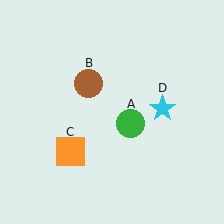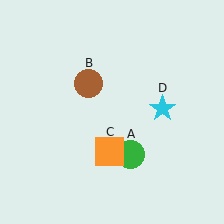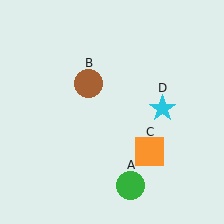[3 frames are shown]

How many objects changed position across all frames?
2 objects changed position: green circle (object A), orange square (object C).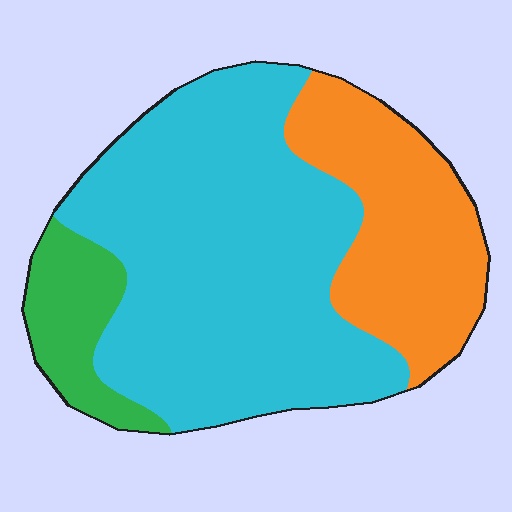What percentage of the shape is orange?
Orange covers 27% of the shape.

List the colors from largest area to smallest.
From largest to smallest: cyan, orange, green.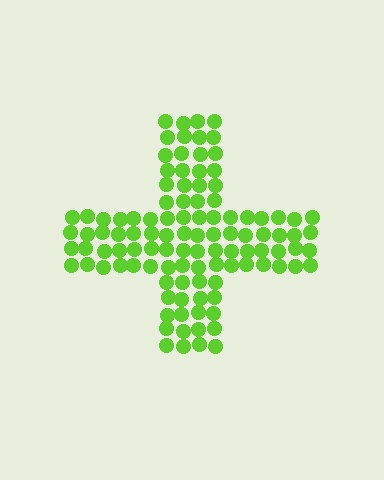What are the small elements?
The small elements are circles.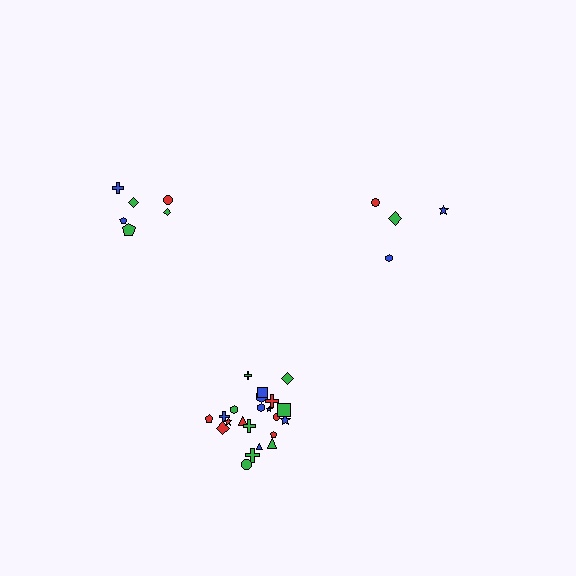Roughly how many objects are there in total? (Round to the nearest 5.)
Roughly 30 objects in total.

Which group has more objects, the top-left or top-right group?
The top-left group.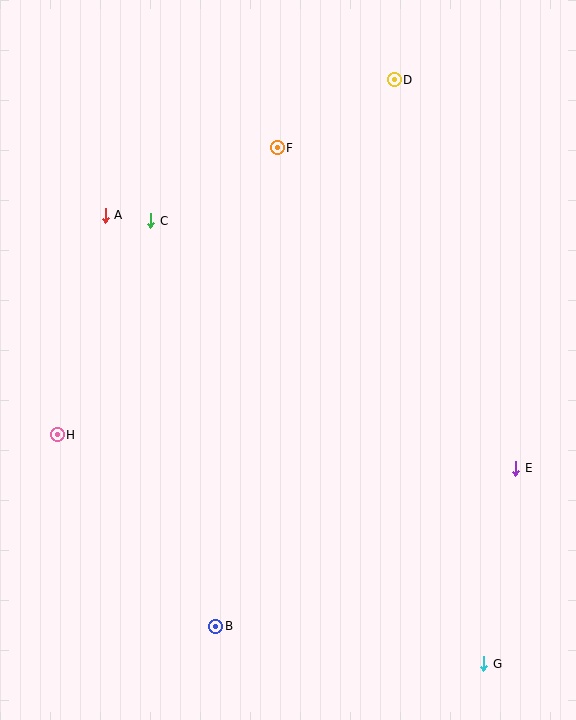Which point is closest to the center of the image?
Point C at (151, 221) is closest to the center.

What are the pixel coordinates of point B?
Point B is at (216, 626).